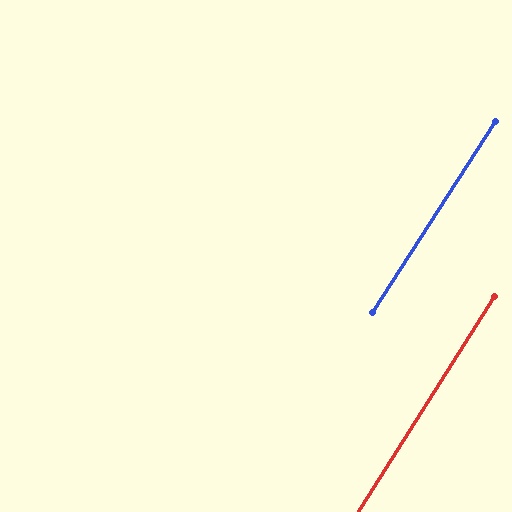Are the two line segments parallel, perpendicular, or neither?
Parallel — their directions differ by only 0.5°.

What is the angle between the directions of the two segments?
Approximately 0 degrees.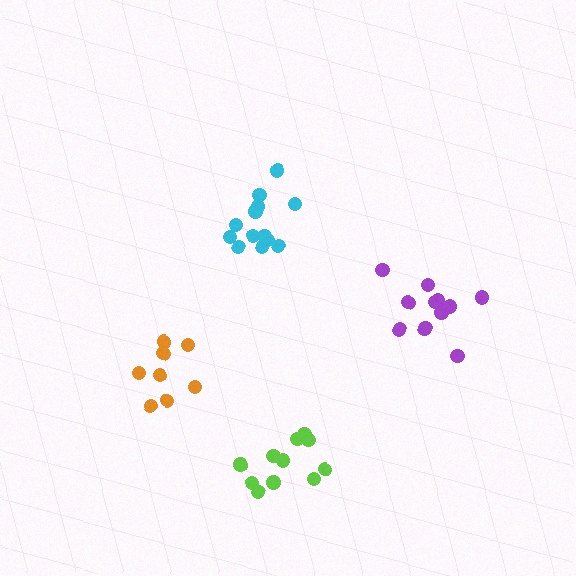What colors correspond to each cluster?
The clusters are colored: lime, purple, orange, cyan.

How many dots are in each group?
Group 1: 11 dots, Group 2: 11 dots, Group 3: 8 dots, Group 4: 13 dots (43 total).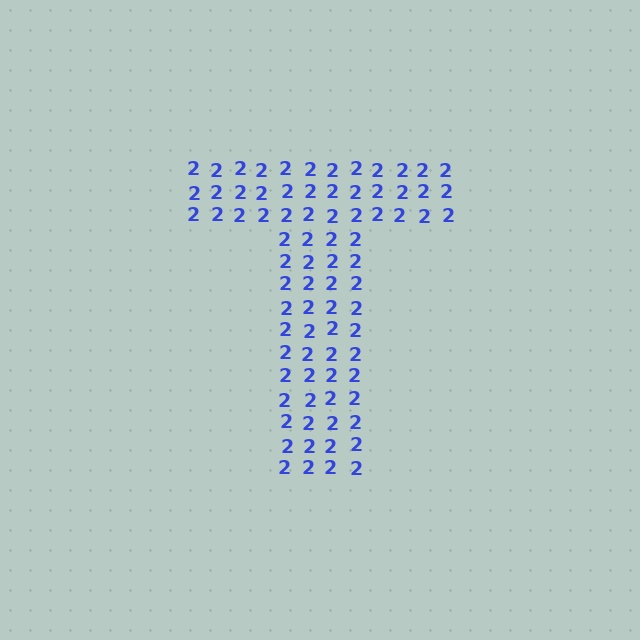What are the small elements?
The small elements are digit 2's.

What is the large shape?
The large shape is the letter T.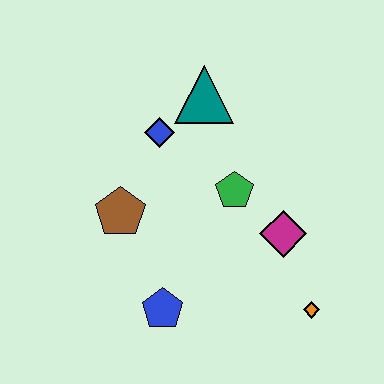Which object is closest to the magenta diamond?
The green pentagon is closest to the magenta diamond.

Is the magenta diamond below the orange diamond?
No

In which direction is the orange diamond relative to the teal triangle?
The orange diamond is below the teal triangle.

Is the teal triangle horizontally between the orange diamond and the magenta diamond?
No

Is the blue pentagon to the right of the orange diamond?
No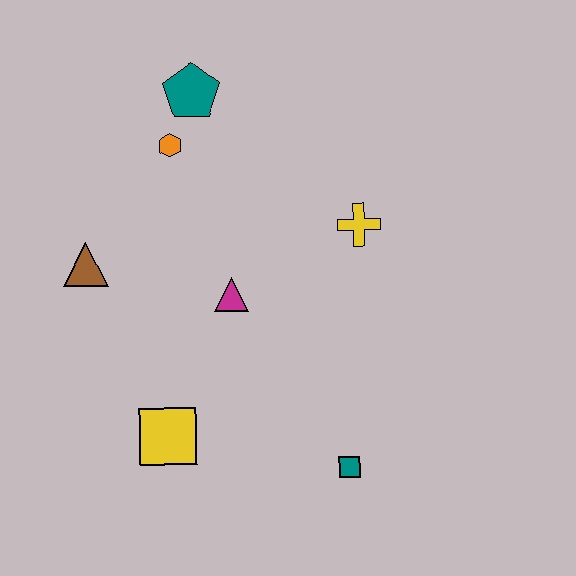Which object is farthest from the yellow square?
The teal pentagon is farthest from the yellow square.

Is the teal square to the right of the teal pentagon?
Yes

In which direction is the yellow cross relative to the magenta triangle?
The yellow cross is to the right of the magenta triangle.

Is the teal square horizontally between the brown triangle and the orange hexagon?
No